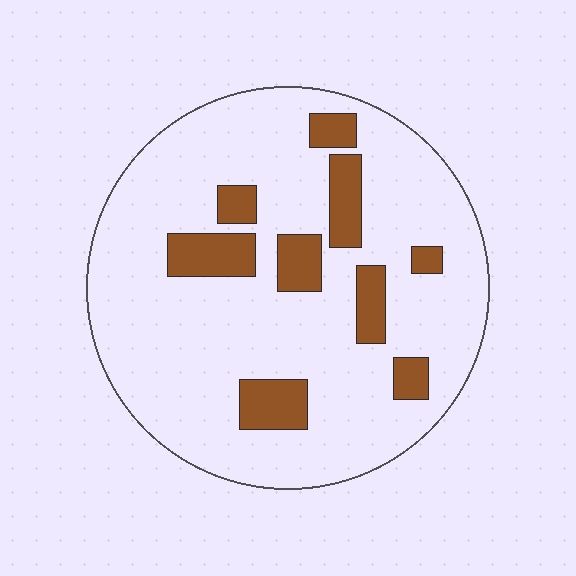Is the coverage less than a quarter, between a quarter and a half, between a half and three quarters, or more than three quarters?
Less than a quarter.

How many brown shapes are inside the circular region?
9.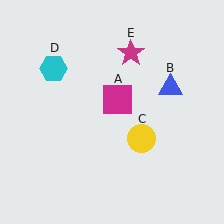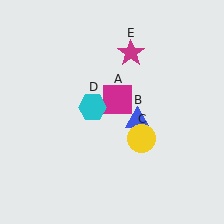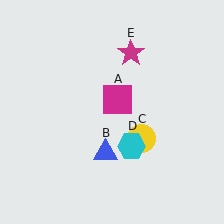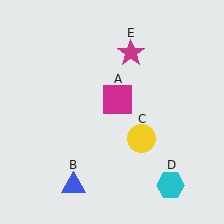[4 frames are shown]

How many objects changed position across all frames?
2 objects changed position: blue triangle (object B), cyan hexagon (object D).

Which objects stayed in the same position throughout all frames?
Magenta square (object A) and yellow circle (object C) and magenta star (object E) remained stationary.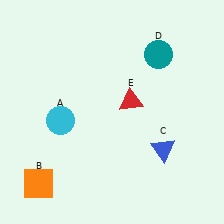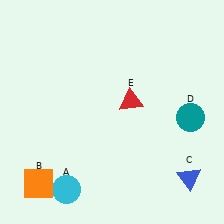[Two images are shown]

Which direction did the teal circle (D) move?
The teal circle (D) moved down.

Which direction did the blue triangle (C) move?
The blue triangle (C) moved down.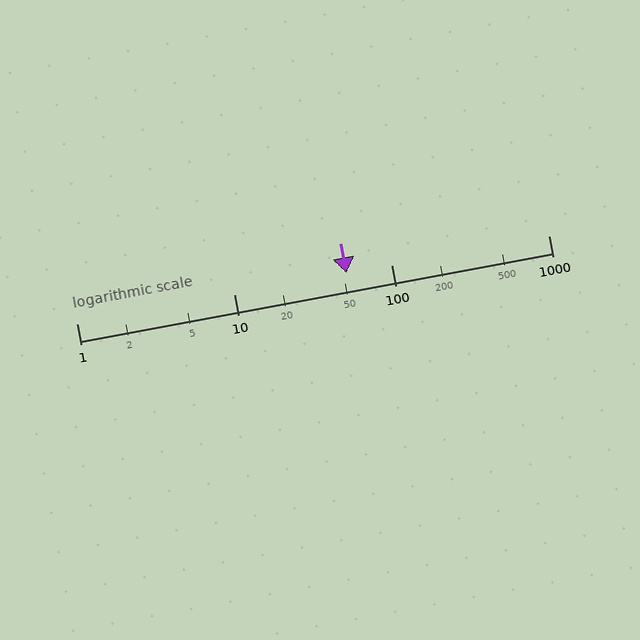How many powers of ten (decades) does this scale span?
The scale spans 3 decades, from 1 to 1000.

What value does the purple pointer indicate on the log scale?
The pointer indicates approximately 52.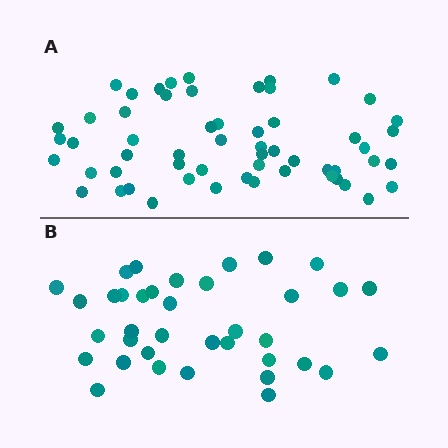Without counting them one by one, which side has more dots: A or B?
Region A (the top region) has more dots.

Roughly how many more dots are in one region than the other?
Region A has approximately 20 more dots than region B.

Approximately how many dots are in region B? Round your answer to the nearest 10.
About 40 dots. (The exact count is 37, which rounds to 40.)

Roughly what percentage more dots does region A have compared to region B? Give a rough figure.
About 55% more.